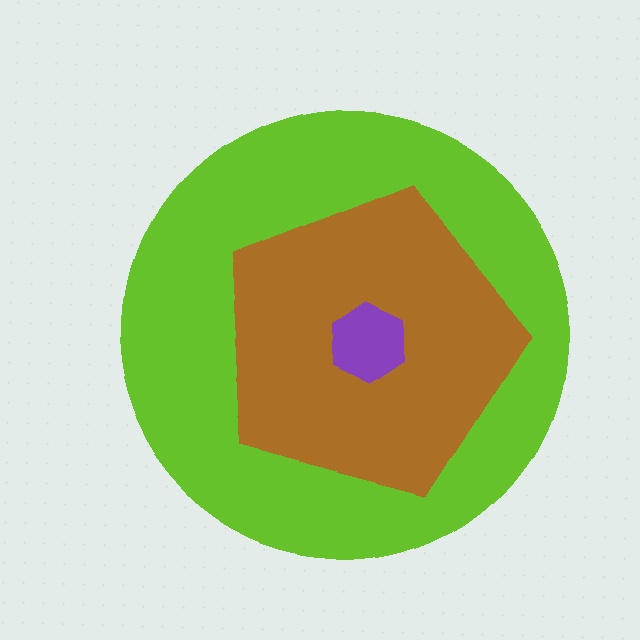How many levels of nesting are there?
3.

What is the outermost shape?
The lime circle.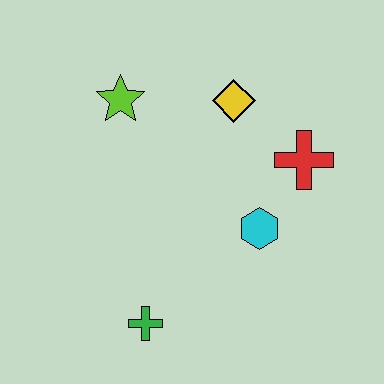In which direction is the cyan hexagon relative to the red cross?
The cyan hexagon is below the red cross.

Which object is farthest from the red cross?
The green cross is farthest from the red cross.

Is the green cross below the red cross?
Yes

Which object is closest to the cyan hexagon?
The red cross is closest to the cyan hexagon.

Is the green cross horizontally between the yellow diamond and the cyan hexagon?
No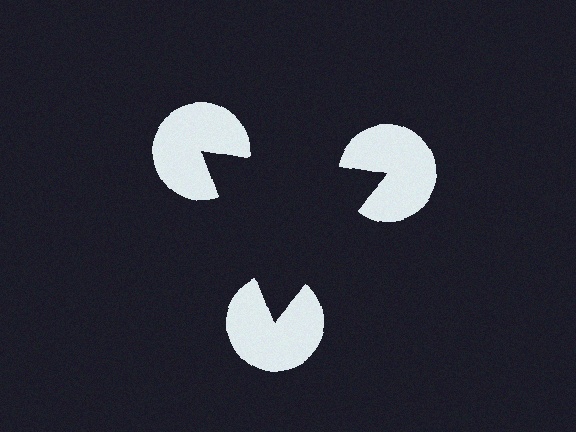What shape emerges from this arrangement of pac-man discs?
An illusory triangle — its edges are inferred from the aligned wedge cuts in the pac-man discs, not physically drawn.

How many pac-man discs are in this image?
There are 3 — one at each vertex of the illusory triangle.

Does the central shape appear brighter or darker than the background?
It typically appears slightly darker than the background, even though no actual brightness change is drawn.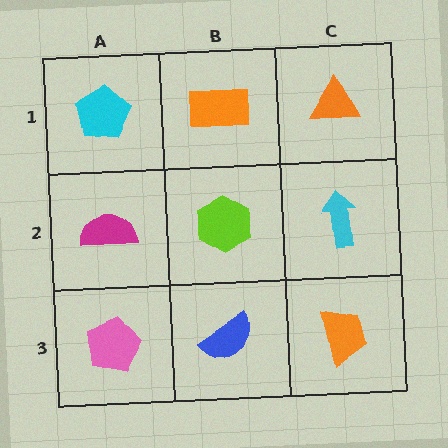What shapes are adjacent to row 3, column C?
A cyan arrow (row 2, column C), a blue semicircle (row 3, column B).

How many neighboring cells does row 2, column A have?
3.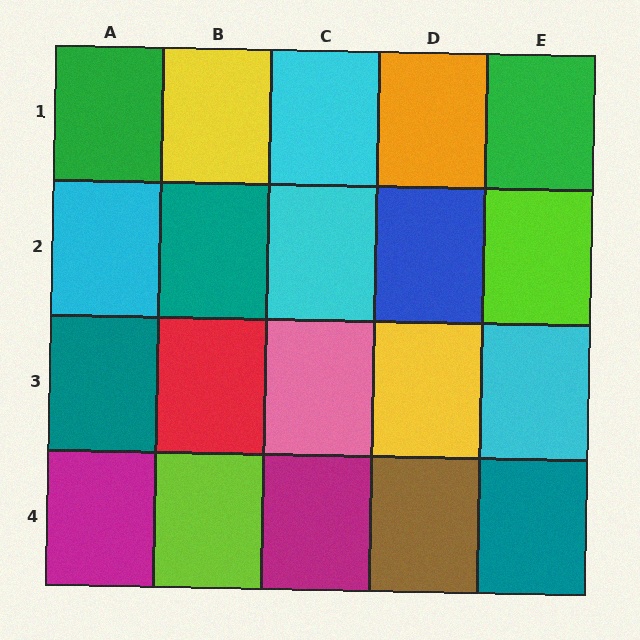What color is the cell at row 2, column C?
Cyan.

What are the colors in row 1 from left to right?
Green, yellow, cyan, orange, green.